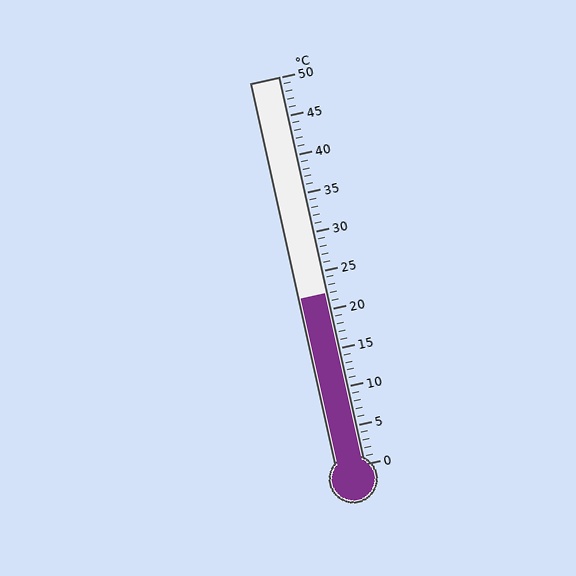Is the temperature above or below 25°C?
The temperature is below 25°C.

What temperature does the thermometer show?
The thermometer shows approximately 22°C.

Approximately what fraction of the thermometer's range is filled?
The thermometer is filled to approximately 45% of its range.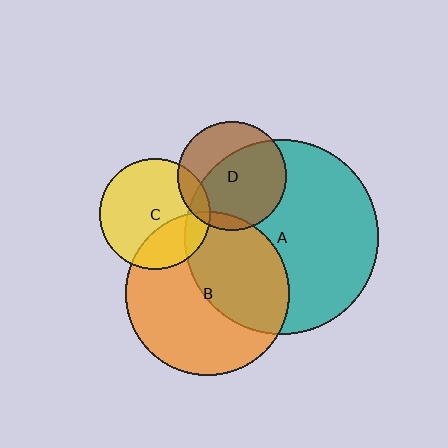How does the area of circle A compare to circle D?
Approximately 3.2 times.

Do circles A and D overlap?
Yes.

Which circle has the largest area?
Circle A (teal).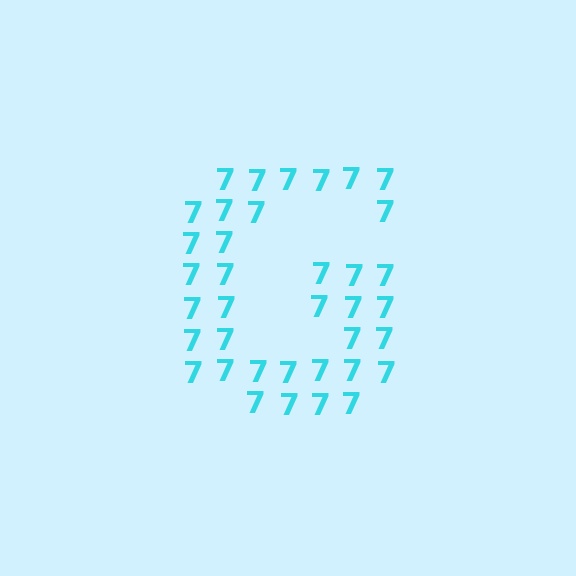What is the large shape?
The large shape is the letter G.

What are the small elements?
The small elements are digit 7's.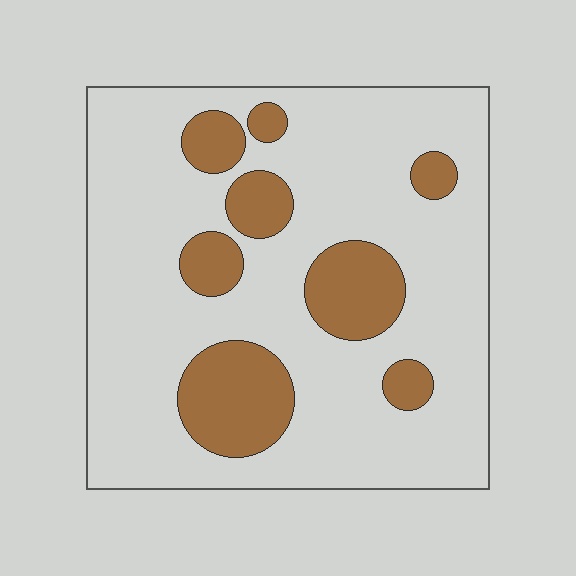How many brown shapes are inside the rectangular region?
8.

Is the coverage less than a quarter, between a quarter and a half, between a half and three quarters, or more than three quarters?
Less than a quarter.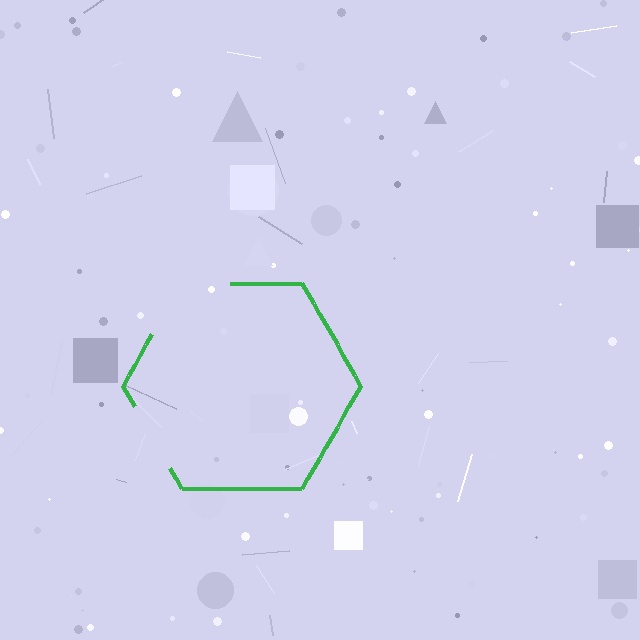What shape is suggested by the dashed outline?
The dashed outline suggests a hexagon.